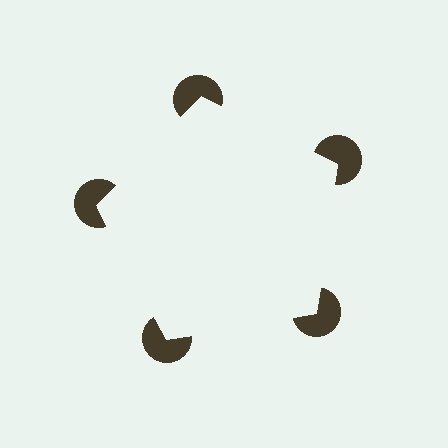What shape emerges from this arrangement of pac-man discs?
An illusory pentagon — its edges are inferred from the aligned wedge cuts in the pac-man discs, not physically drawn.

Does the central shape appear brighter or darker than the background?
It typically appears slightly brighter than the background, even though no actual brightness change is drawn.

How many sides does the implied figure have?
5 sides.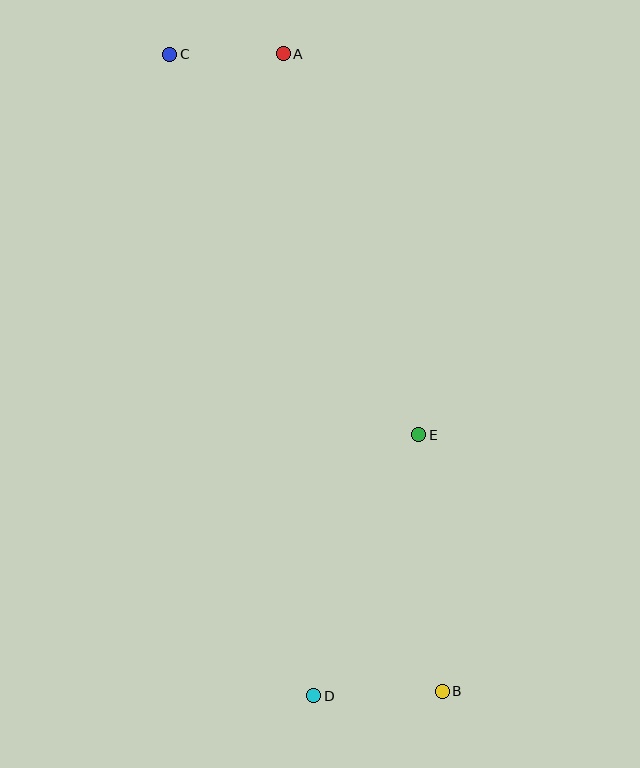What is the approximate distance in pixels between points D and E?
The distance between D and E is approximately 281 pixels.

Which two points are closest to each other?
Points A and C are closest to each other.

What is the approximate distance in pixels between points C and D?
The distance between C and D is approximately 657 pixels.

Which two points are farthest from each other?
Points B and C are farthest from each other.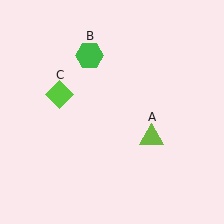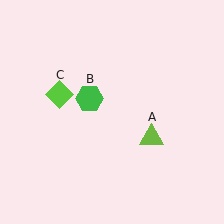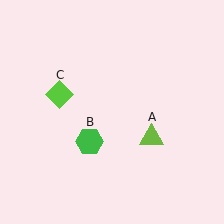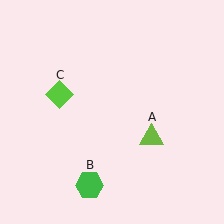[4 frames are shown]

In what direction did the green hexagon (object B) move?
The green hexagon (object B) moved down.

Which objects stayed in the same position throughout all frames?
Lime triangle (object A) and lime diamond (object C) remained stationary.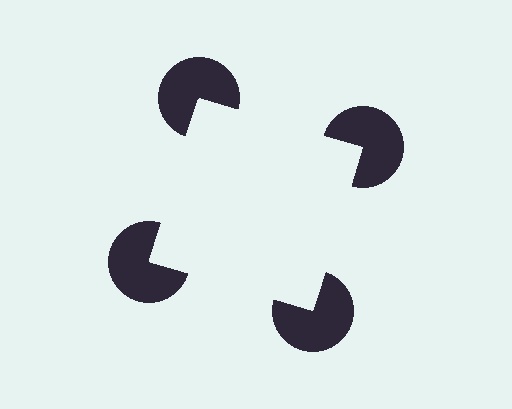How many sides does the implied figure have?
4 sides.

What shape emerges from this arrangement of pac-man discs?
An illusory square — its edges are inferred from the aligned wedge cuts in the pac-man discs, not physically drawn.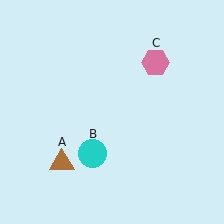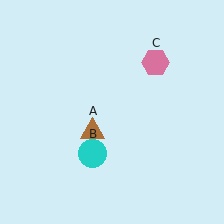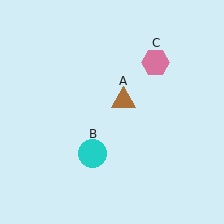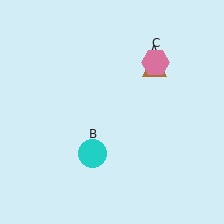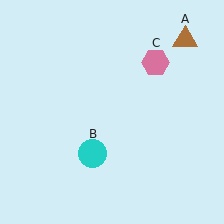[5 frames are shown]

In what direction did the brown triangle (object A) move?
The brown triangle (object A) moved up and to the right.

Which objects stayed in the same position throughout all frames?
Cyan circle (object B) and pink hexagon (object C) remained stationary.